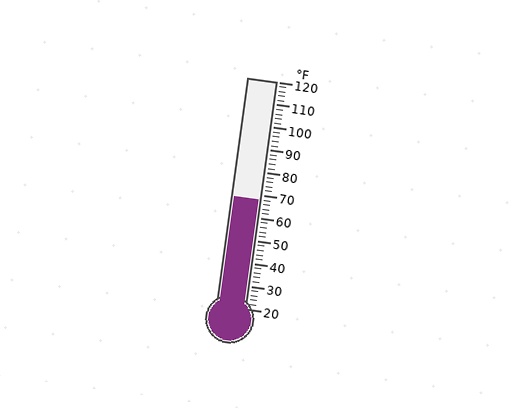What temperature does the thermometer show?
The thermometer shows approximately 68°F.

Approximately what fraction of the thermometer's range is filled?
The thermometer is filled to approximately 50% of its range.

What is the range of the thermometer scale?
The thermometer scale ranges from 20°F to 120°F.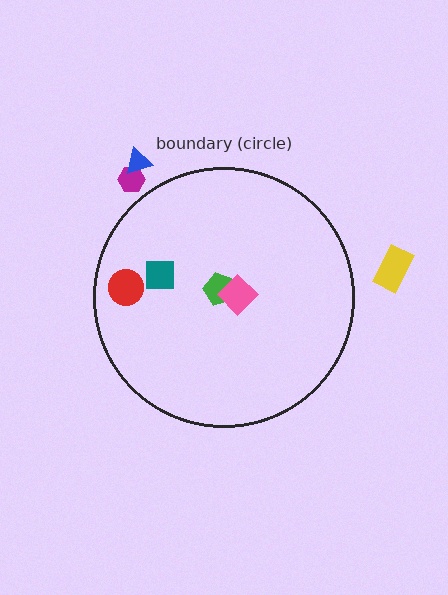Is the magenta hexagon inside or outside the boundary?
Outside.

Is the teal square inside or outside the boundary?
Inside.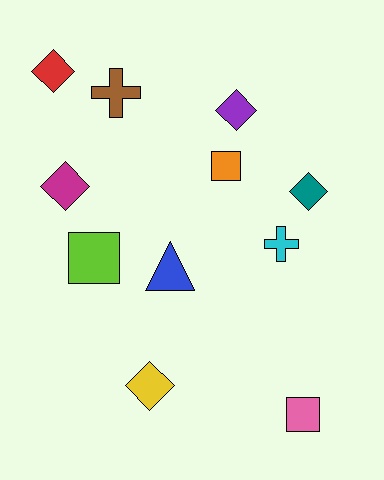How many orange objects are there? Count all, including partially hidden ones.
There is 1 orange object.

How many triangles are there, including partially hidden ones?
There is 1 triangle.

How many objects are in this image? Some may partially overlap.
There are 11 objects.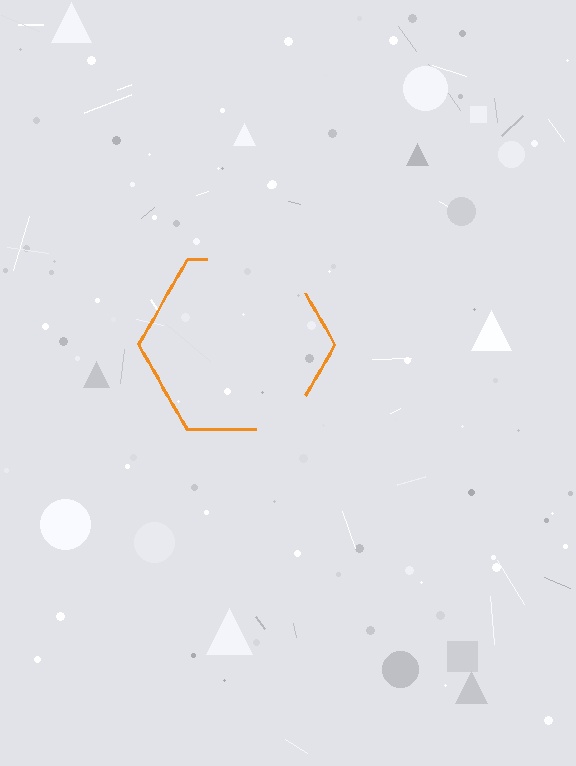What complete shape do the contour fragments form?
The contour fragments form a hexagon.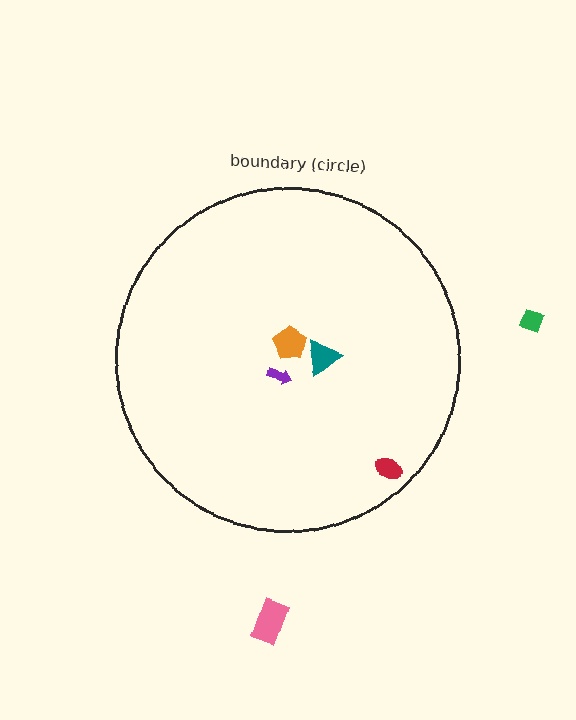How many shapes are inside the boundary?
4 inside, 2 outside.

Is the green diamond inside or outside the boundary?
Outside.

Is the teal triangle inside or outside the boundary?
Inside.